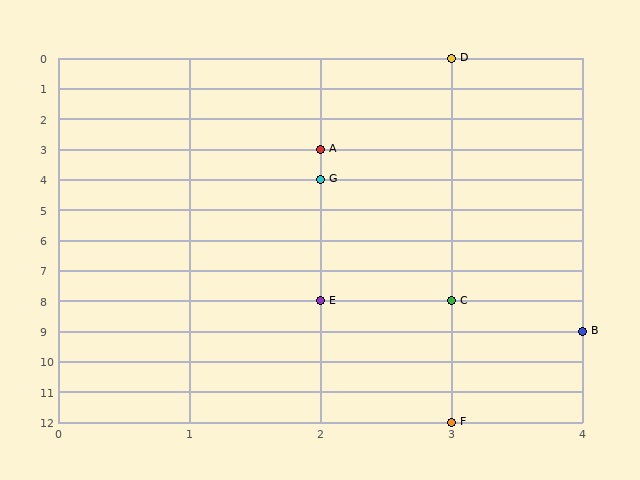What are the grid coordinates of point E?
Point E is at grid coordinates (2, 8).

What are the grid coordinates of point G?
Point G is at grid coordinates (2, 4).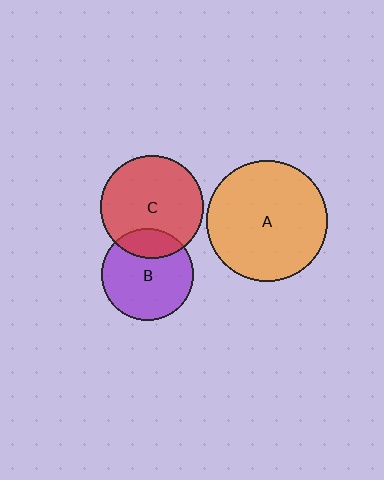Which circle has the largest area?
Circle A (orange).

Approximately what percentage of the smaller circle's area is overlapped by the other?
Approximately 20%.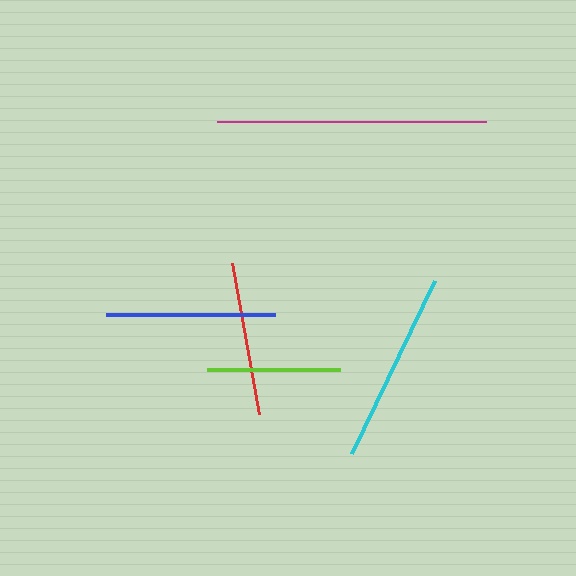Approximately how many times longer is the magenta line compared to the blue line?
The magenta line is approximately 1.6 times the length of the blue line.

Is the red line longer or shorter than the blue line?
The blue line is longer than the red line.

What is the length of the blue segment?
The blue segment is approximately 169 pixels long.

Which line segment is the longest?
The magenta line is the longest at approximately 268 pixels.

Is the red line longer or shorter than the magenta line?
The magenta line is longer than the red line.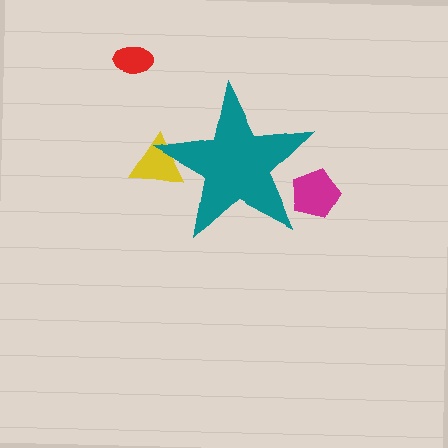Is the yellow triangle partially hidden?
Yes, the yellow triangle is partially hidden behind the teal star.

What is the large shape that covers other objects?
A teal star.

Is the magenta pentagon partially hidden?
Yes, the magenta pentagon is partially hidden behind the teal star.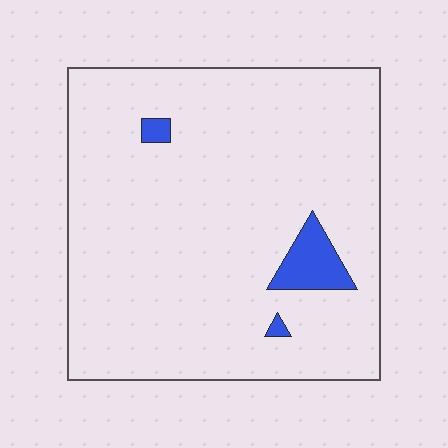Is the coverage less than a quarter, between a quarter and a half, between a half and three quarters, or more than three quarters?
Less than a quarter.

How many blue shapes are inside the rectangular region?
3.